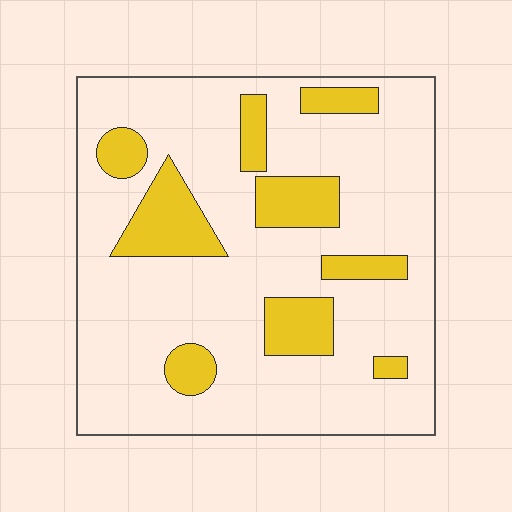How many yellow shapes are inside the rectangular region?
9.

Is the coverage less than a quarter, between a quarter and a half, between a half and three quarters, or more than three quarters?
Less than a quarter.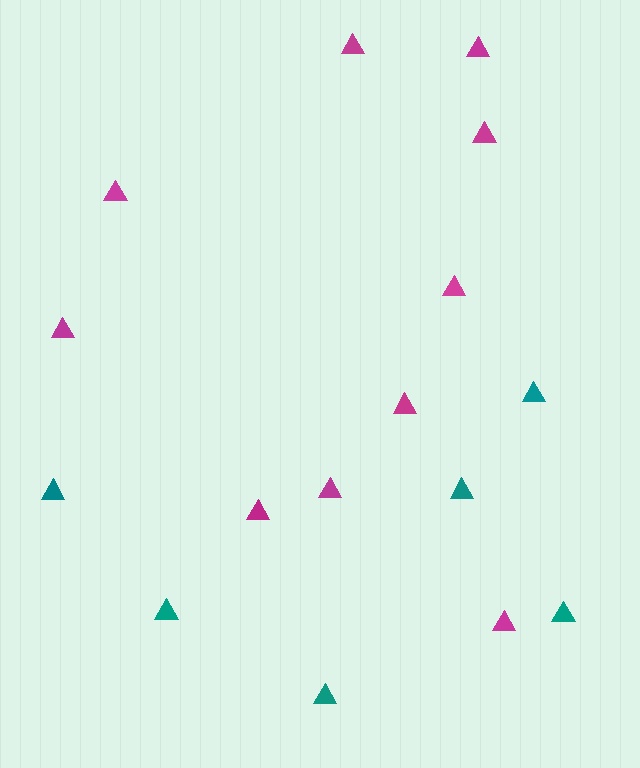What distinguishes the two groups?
There are 2 groups: one group of magenta triangles (10) and one group of teal triangles (6).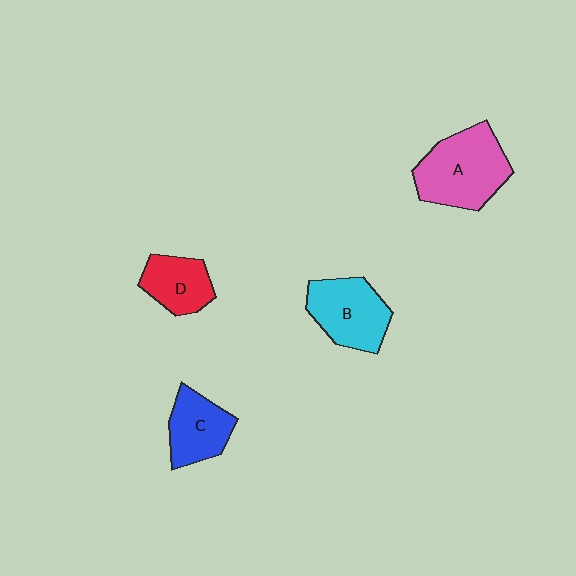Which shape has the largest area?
Shape A (pink).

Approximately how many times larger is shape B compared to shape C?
Approximately 1.2 times.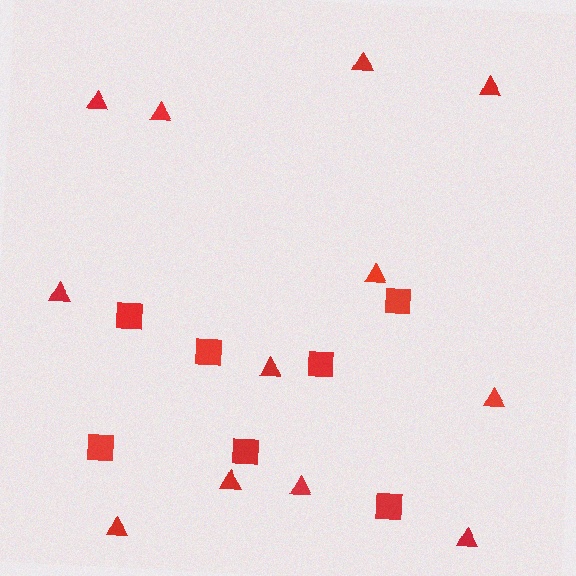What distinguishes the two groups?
There are 2 groups: one group of squares (7) and one group of triangles (12).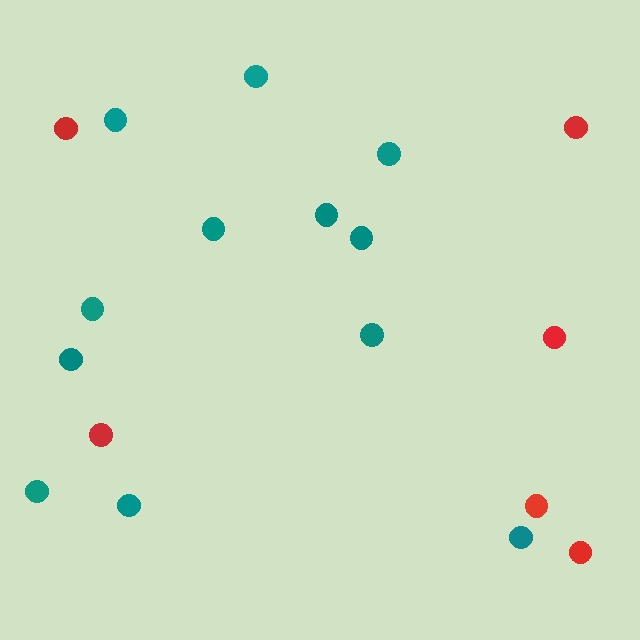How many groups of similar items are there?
There are 2 groups: one group of teal circles (12) and one group of red circles (6).